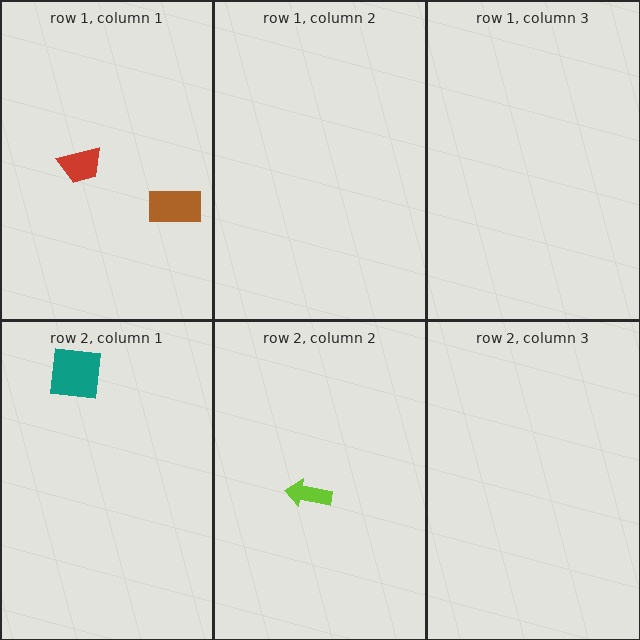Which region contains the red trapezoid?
The row 1, column 1 region.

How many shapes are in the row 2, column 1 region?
1.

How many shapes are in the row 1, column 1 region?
2.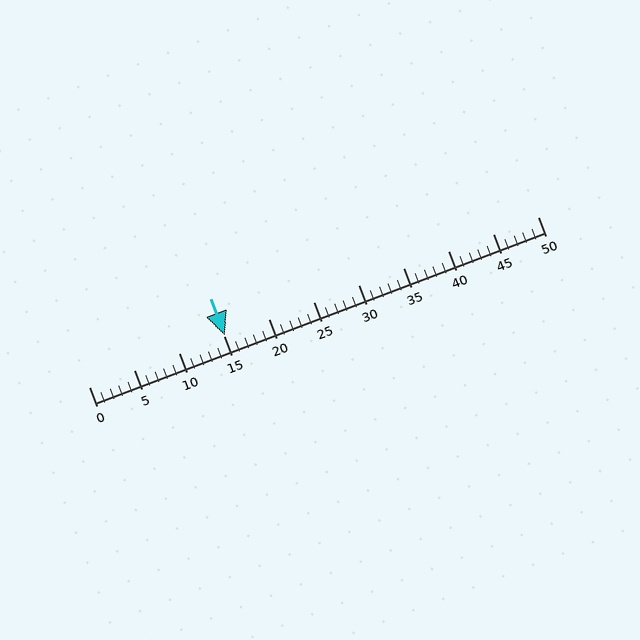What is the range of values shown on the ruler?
The ruler shows values from 0 to 50.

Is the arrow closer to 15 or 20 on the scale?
The arrow is closer to 15.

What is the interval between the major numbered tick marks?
The major tick marks are spaced 5 units apart.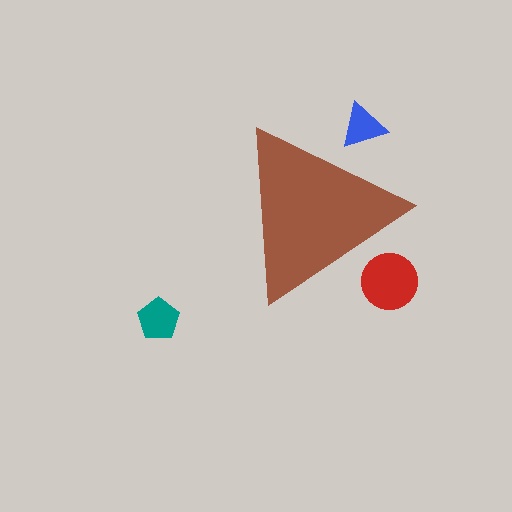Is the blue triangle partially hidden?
Yes, the blue triangle is partially hidden behind the brown triangle.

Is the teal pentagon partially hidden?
No, the teal pentagon is fully visible.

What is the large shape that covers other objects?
A brown triangle.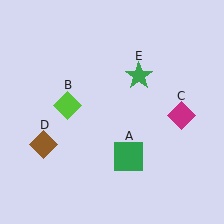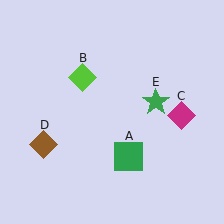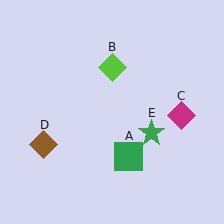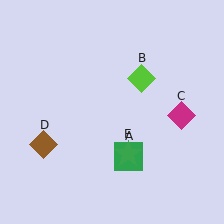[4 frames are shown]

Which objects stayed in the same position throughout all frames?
Green square (object A) and magenta diamond (object C) and brown diamond (object D) remained stationary.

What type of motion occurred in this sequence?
The lime diamond (object B), green star (object E) rotated clockwise around the center of the scene.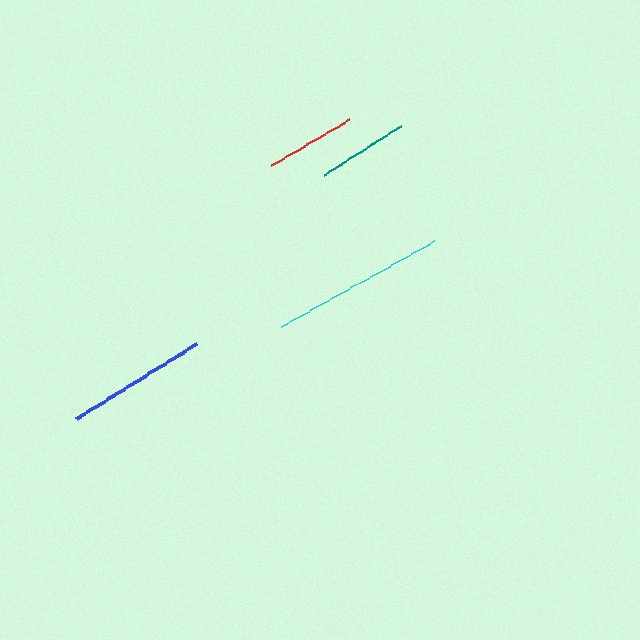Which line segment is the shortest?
The teal line is the shortest at approximately 90 pixels.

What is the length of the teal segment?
The teal segment is approximately 90 pixels long.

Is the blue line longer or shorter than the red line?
The blue line is longer than the red line.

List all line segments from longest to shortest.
From longest to shortest: cyan, blue, red, teal.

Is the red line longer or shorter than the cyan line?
The cyan line is longer than the red line.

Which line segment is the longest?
The cyan line is the longest at approximately 175 pixels.